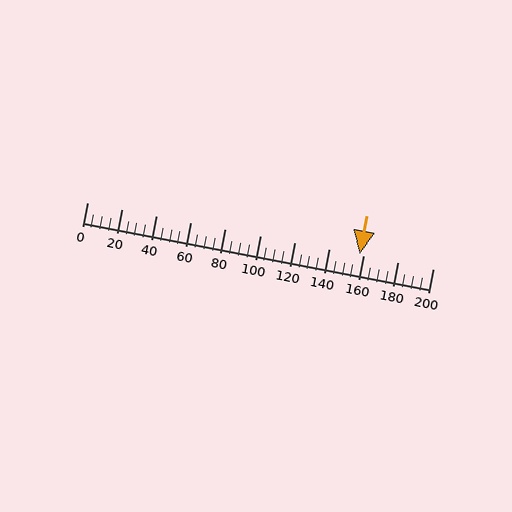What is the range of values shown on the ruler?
The ruler shows values from 0 to 200.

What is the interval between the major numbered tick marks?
The major tick marks are spaced 20 units apart.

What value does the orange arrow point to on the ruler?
The orange arrow points to approximately 158.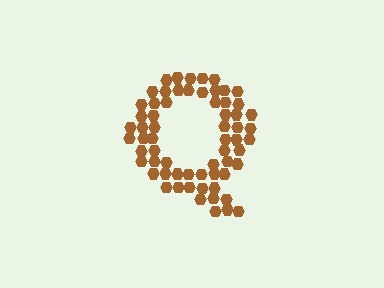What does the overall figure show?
The overall figure shows the letter Q.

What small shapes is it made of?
It is made of small hexagons.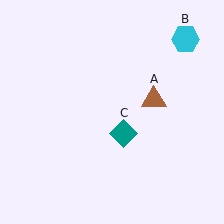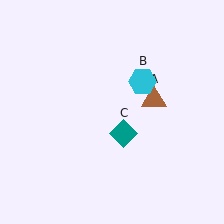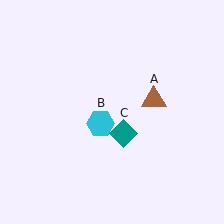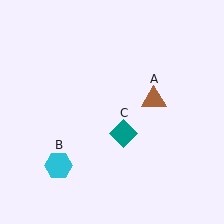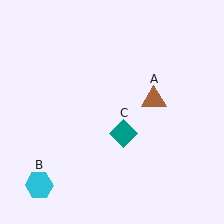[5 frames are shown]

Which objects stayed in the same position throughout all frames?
Brown triangle (object A) and teal diamond (object C) remained stationary.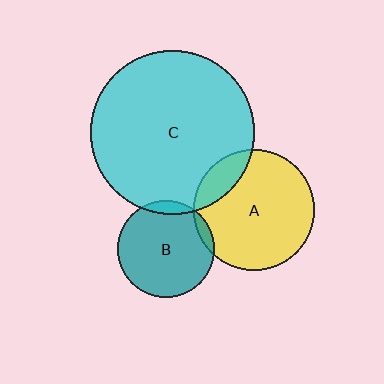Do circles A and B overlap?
Yes.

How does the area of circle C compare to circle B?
Approximately 2.9 times.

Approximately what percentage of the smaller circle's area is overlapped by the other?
Approximately 5%.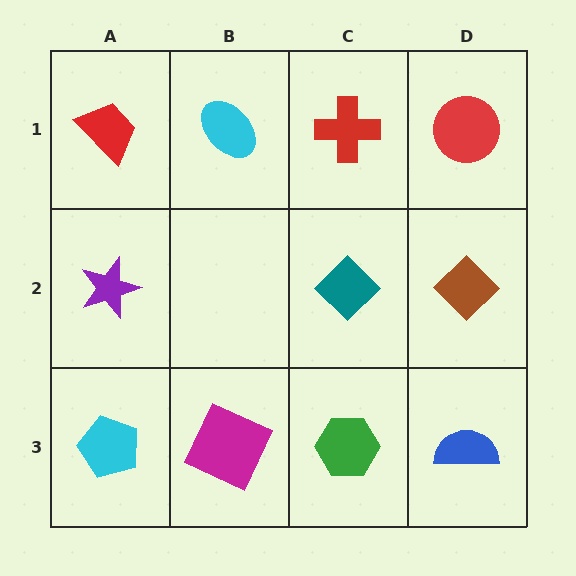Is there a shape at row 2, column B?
No, that cell is empty.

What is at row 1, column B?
A cyan ellipse.